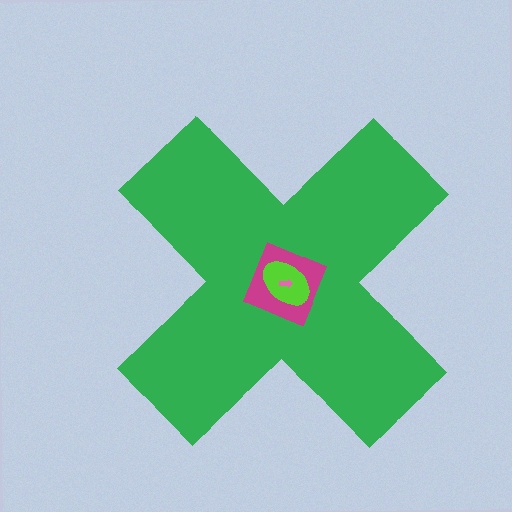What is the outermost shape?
The green cross.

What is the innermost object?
The pink arrow.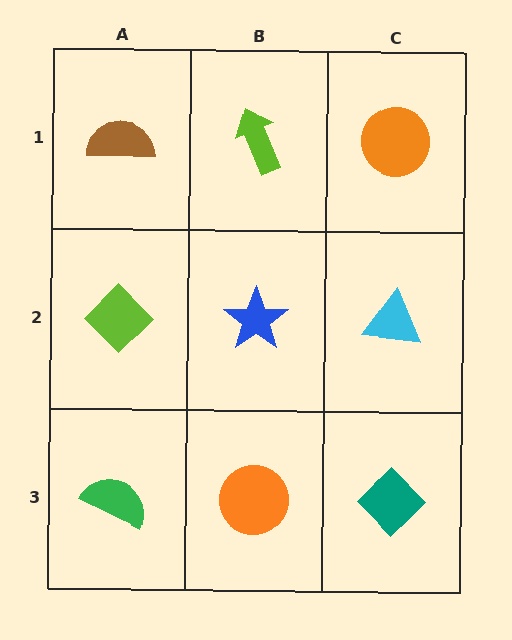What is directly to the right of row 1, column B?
An orange circle.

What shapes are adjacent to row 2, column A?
A brown semicircle (row 1, column A), a green semicircle (row 3, column A), a blue star (row 2, column B).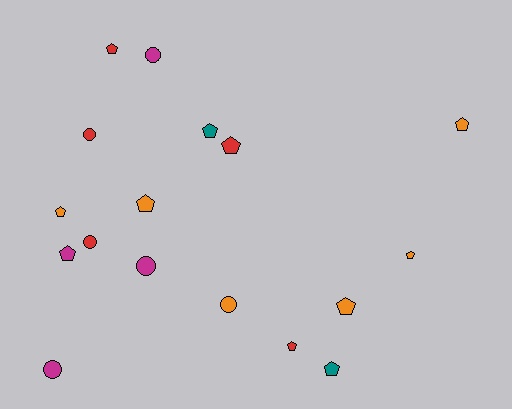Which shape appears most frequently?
Pentagon, with 11 objects.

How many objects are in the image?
There are 17 objects.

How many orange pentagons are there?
There are 5 orange pentagons.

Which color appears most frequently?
Orange, with 6 objects.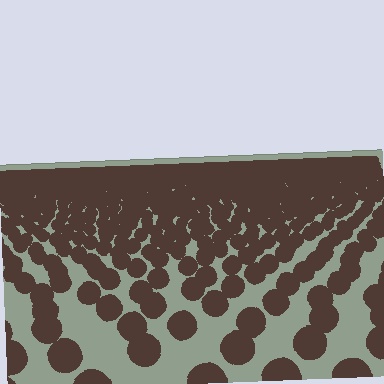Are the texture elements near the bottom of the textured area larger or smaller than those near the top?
Larger. Near the bottom, elements are closer to the viewer and appear at a bigger on-screen size.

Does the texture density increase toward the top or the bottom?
Density increases toward the top.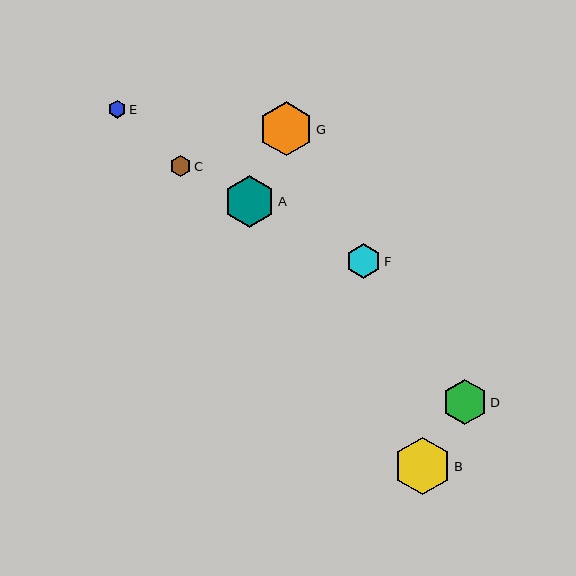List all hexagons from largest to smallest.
From largest to smallest: B, G, A, D, F, C, E.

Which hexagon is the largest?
Hexagon B is the largest with a size of approximately 57 pixels.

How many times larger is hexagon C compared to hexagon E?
Hexagon C is approximately 1.2 times the size of hexagon E.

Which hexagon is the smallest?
Hexagon E is the smallest with a size of approximately 17 pixels.